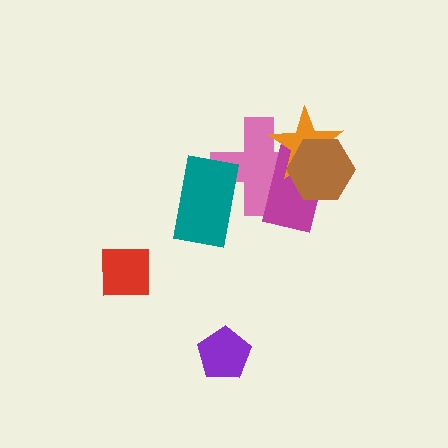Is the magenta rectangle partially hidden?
Yes, it is partially covered by another shape.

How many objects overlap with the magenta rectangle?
3 objects overlap with the magenta rectangle.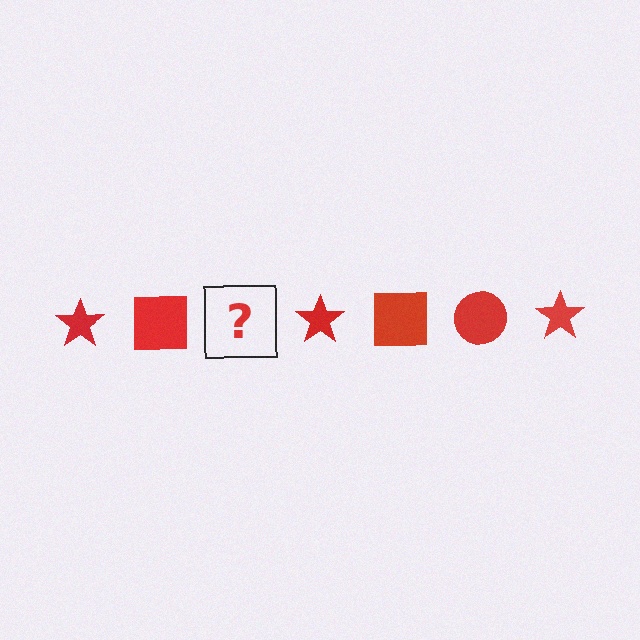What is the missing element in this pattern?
The missing element is a red circle.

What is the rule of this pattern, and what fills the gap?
The rule is that the pattern cycles through star, square, circle shapes in red. The gap should be filled with a red circle.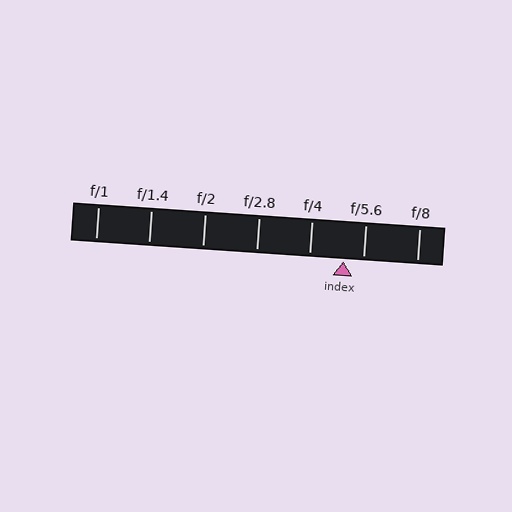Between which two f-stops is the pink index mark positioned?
The index mark is between f/4 and f/5.6.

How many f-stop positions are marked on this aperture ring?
There are 7 f-stop positions marked.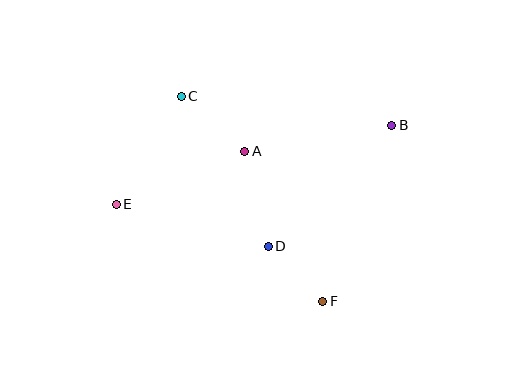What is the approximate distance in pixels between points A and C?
The distance between A and C is approximately 84 pixels.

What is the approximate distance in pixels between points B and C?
The distance between B and C is approximately 212 pixels.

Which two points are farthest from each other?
Points B and E are farthest from each other.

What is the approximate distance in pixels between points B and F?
The distance between B and F is approximately 189 pixels.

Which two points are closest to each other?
Points D and F are closest to each other.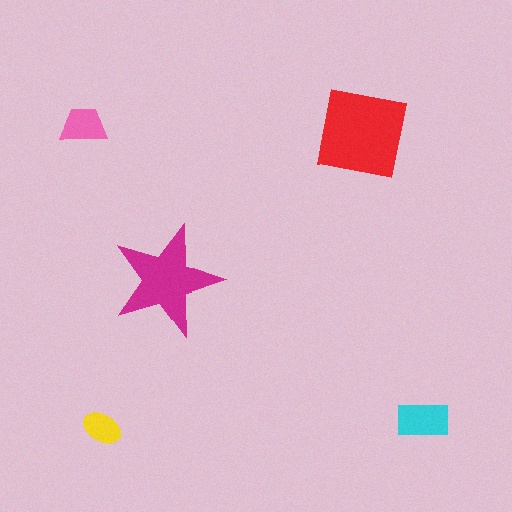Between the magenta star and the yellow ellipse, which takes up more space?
The magenta star.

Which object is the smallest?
The yellow ellipse.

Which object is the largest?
The red square.